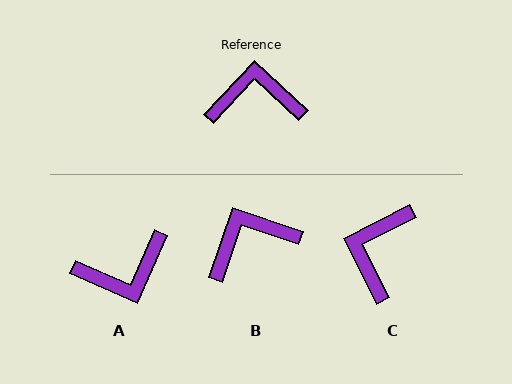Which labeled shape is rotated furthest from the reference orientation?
A, about 160 degrees away.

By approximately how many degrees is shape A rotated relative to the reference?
Approximately 160 degrees clockwise.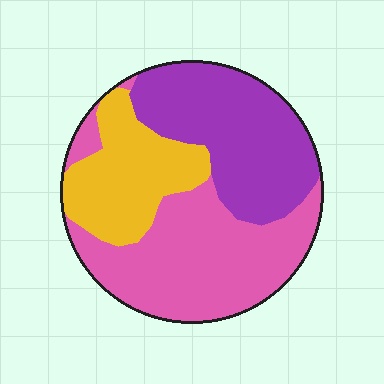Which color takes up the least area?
Yellow, at roughly 25%.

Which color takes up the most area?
Pink, at roughly 40%.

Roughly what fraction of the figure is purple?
Purple covers 34% of the figure.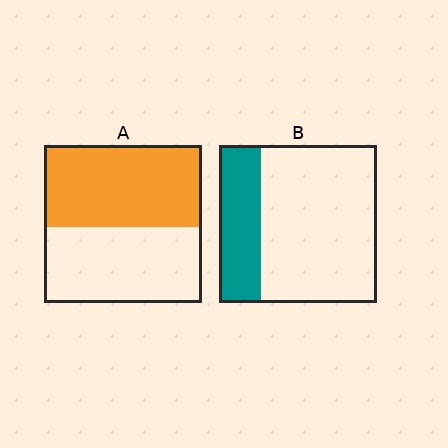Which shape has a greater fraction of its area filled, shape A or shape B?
Shape A.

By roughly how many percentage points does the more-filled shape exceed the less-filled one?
By roughly 25 percentage points (A over B).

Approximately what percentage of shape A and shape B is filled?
A is approximately 50% and B is approximately 25%.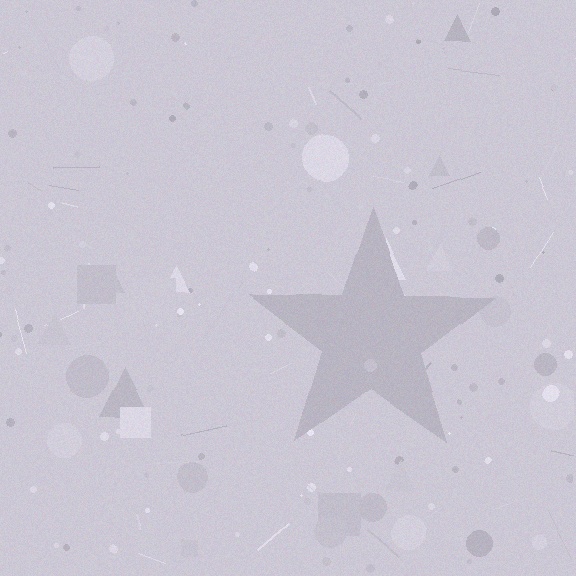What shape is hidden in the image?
A star is hidden in the image.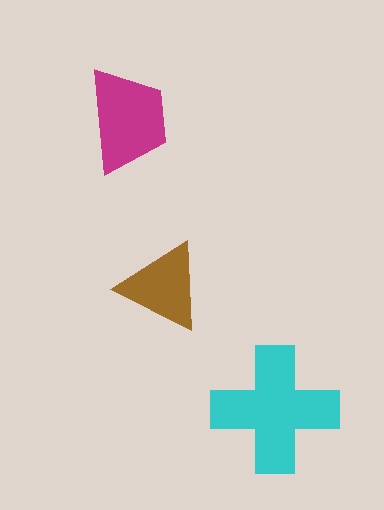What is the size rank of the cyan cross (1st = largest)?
1st.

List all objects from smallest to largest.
The brown triangle, the magenta trapezoid, the cyan cross.